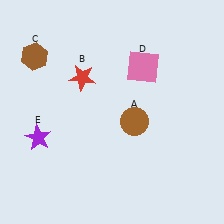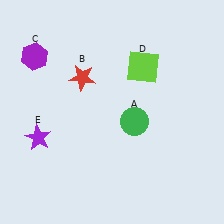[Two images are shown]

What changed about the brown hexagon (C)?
In Image 1, C is brown. In Image 2, it changed to purple.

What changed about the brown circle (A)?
In Image 1, A is brown. In Image 2, it changed to green.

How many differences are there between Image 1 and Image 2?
There are 3 differences between the two images.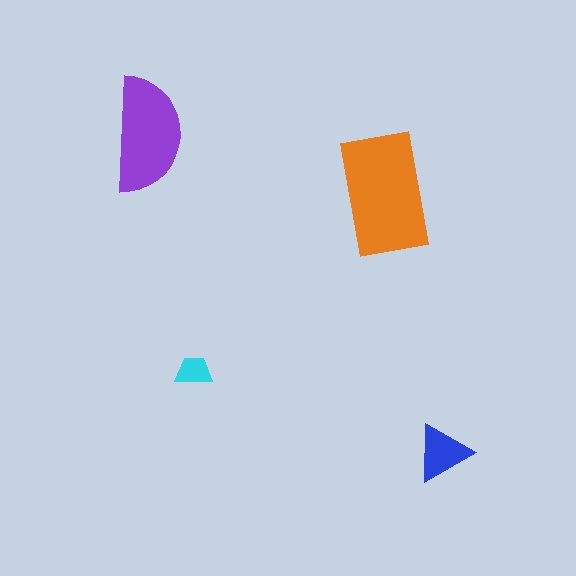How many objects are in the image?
There are 4 objects in the image.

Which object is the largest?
The orange rectangle.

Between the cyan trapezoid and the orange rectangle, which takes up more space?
The orange rectangle.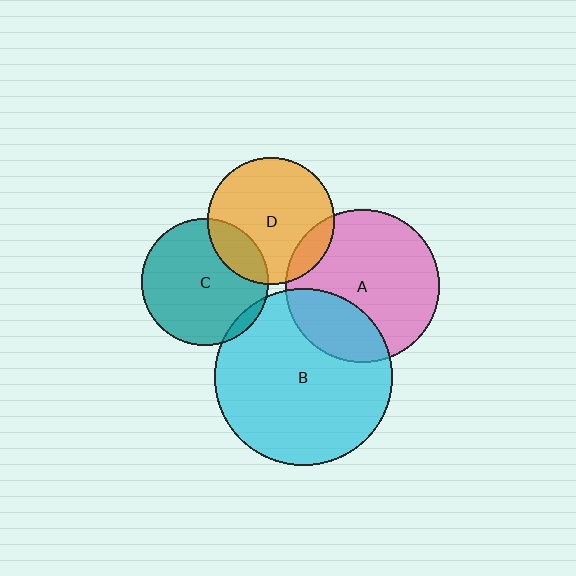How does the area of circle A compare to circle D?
Approximately 1.5 times.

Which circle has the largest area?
Circle B (cyan).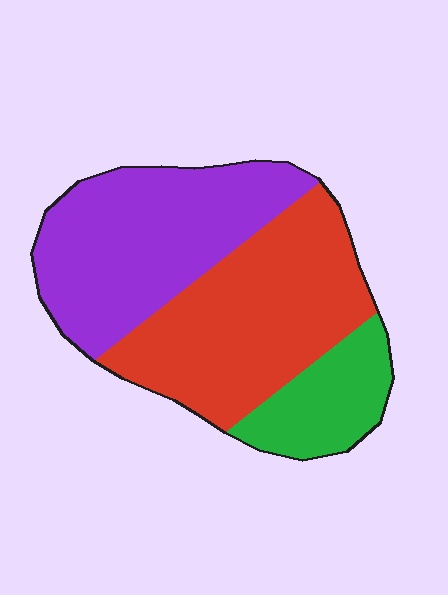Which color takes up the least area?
Green, at roughly 15%.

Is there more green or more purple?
Purple.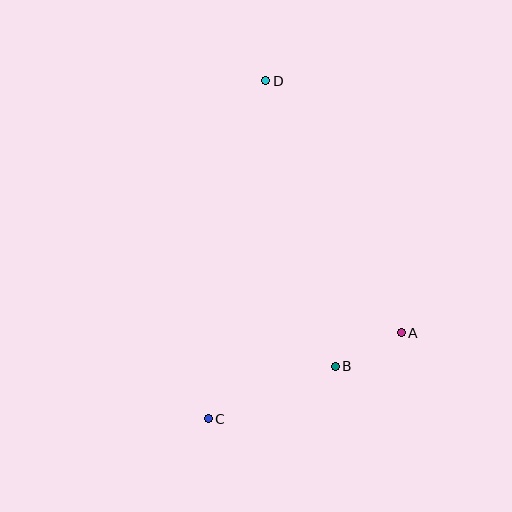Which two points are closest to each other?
Points A and B are closest to each other.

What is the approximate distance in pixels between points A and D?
The distance between A and D is approximately 287 pixels.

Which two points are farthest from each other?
Points C and D are farthest from each other.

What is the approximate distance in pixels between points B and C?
The distance between B and C is approximately 138 pixels.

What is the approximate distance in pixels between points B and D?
The distance between B and D is approximately 294 pixels.